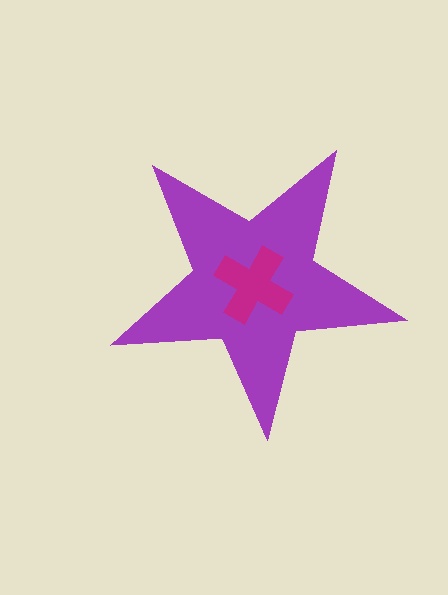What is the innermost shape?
The magenta cross.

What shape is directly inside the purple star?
The magenta cross.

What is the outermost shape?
The purple star.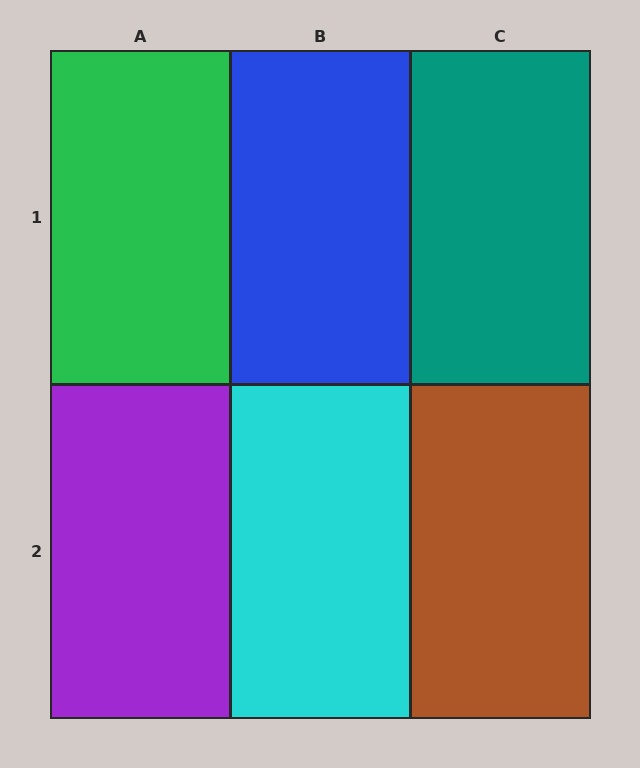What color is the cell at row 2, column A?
Purple.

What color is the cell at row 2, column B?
Cyan.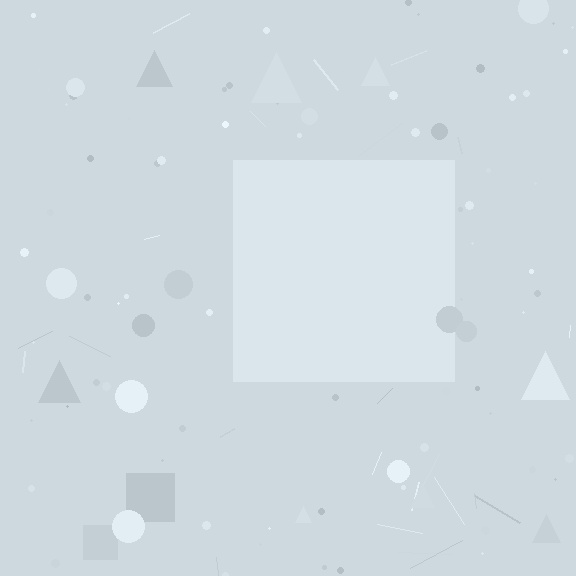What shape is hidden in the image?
A square is hidden in the image.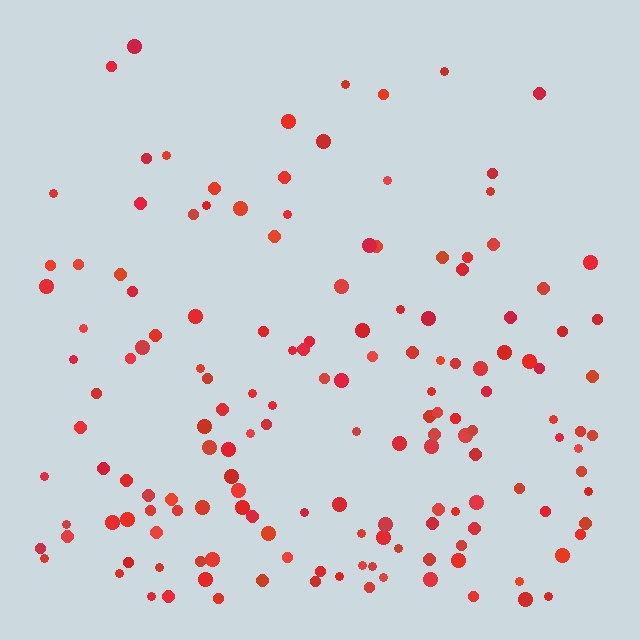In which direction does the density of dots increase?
From top to bottom, with the bottom side densest.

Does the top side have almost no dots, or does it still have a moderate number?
Still a moderate number, just noticeably fewer than the bottom.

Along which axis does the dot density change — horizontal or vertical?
Vertical.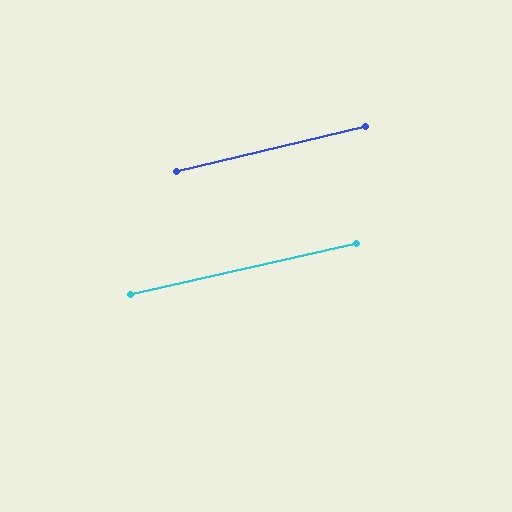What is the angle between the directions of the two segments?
Approximately 1 degree.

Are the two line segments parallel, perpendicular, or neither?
Parallel — their directions differ by only 0.8°.